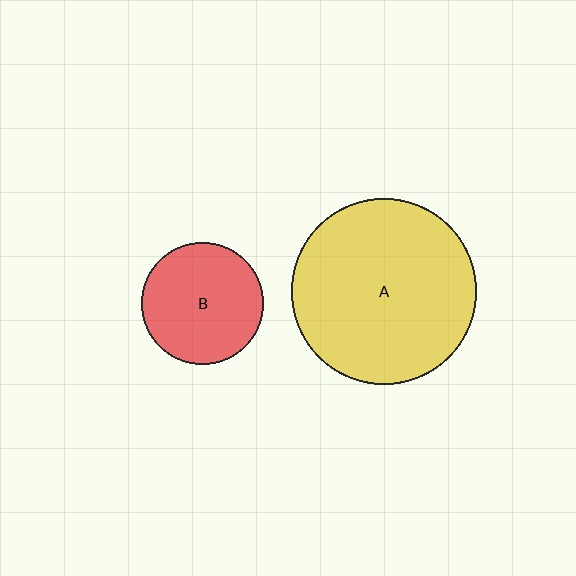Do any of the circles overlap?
No, none of the circles overlap.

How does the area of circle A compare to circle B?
Approximately 2.3 times.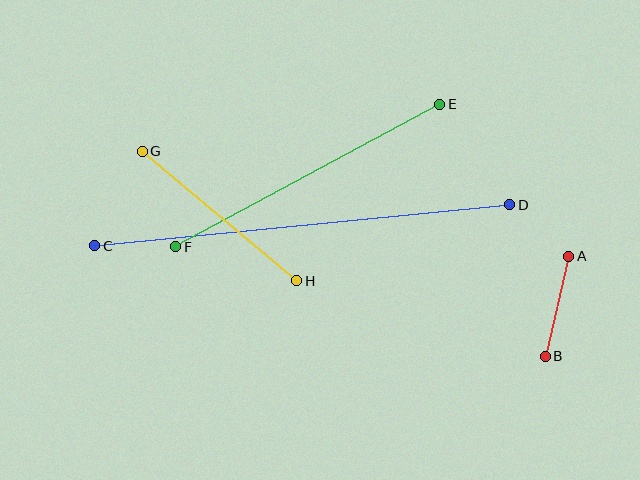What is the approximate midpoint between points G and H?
The midpoint is at approximately (219, 216) pixels.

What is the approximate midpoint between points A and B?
The midpoint is at approximately (557, 306) pixels.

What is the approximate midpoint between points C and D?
The midpoint is at approximately (302, 225) pixels.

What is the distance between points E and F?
The distance is approximately 300 pixels.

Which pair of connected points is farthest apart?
Points C and D are farthest apart.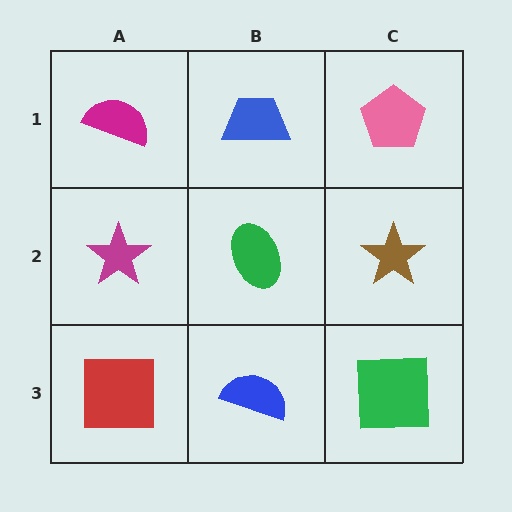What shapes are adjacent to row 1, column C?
A brown star (row 2, column C), a blue trapezoid (row 1, column B).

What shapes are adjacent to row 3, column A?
A magenta star (row 2, column A), a blue semicircle (row 3, column B).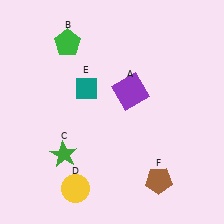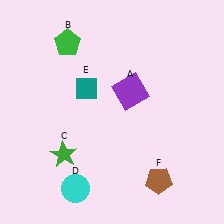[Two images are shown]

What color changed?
The circle (D) changed from yellow in Image 1 to cyan in Image 2.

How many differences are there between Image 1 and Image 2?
There is 1 difference between the two images.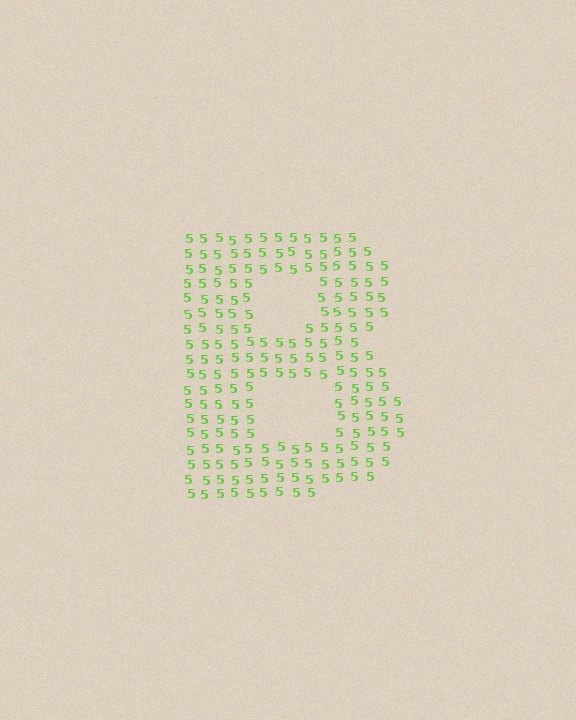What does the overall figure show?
The overall figure shows the letter B.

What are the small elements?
The small elements are digit 5's.